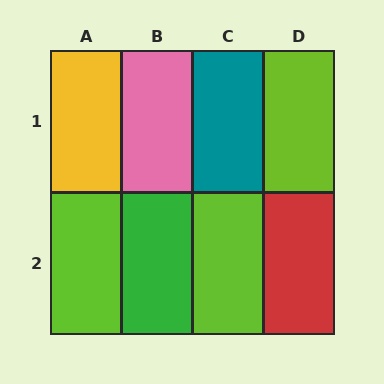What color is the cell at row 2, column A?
Lime.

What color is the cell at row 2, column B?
Green.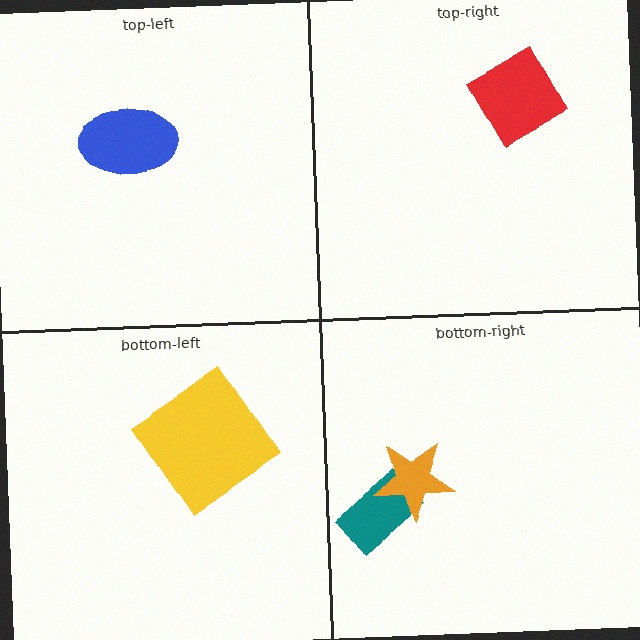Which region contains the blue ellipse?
The top-left region.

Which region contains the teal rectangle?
The bottom-right region.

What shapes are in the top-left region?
The blue ellipse.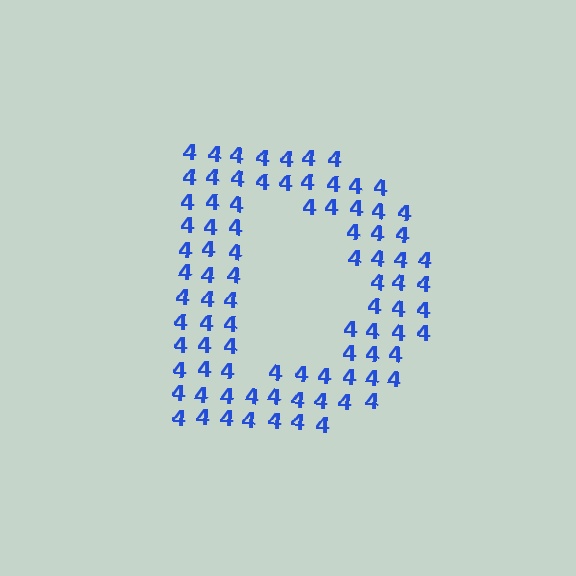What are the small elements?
The small elements are digit 4's.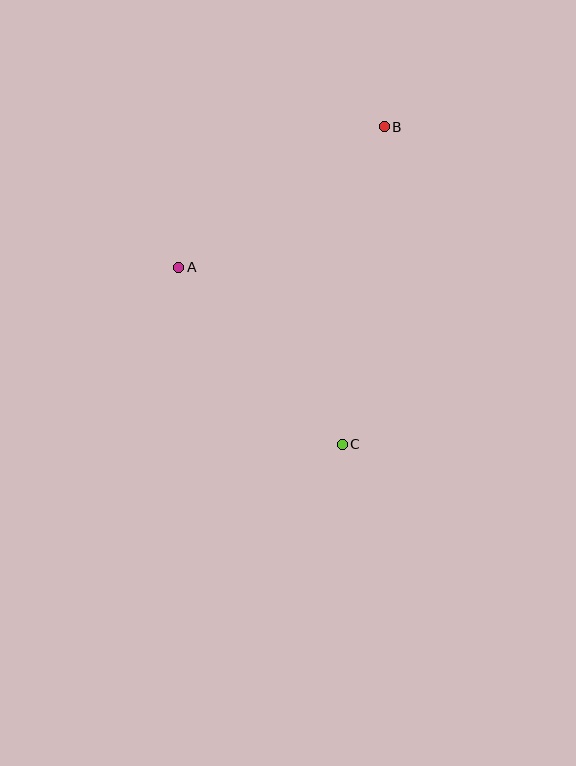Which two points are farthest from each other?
Points B and C are farthest from each other.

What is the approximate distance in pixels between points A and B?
The distance between A and B is approximately 249 pixels.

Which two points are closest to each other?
Points A and C are closest to each other.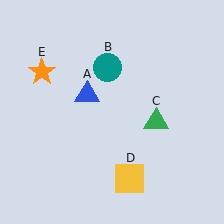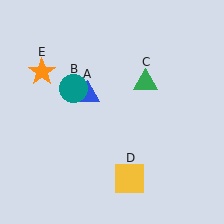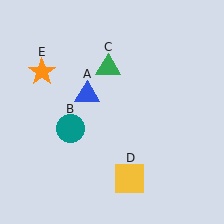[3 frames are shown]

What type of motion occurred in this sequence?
The teal circle (object B), green triangle (object C) rotated counterclockwise around the center of the scene.